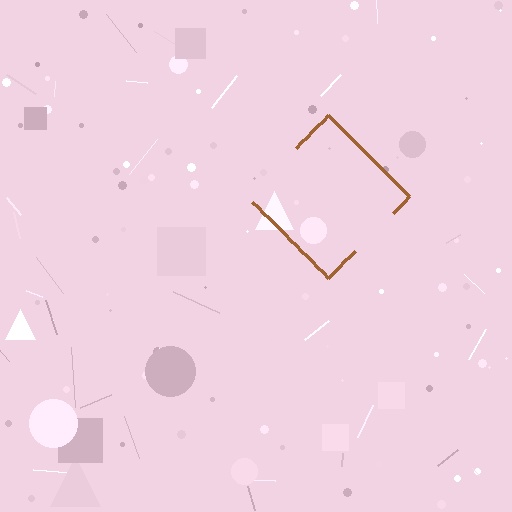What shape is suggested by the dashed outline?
The dashed outline suggests a diamond.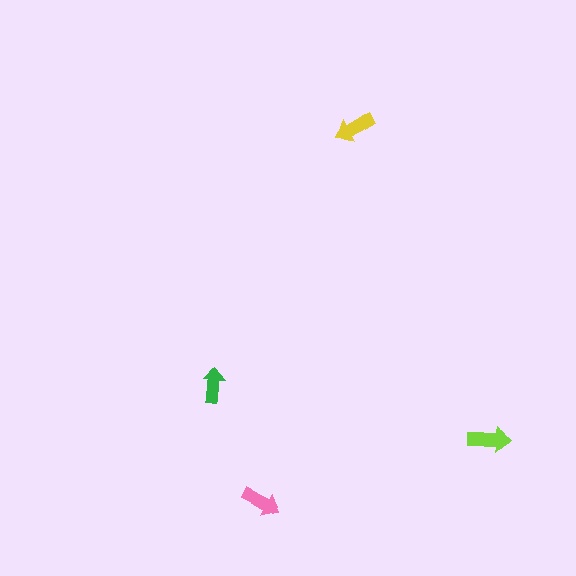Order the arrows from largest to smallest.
the lime one, the yellow one, the pink one, the green one.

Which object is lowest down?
The pink arrow is bottommost.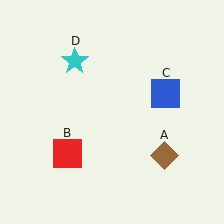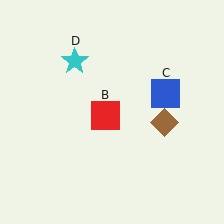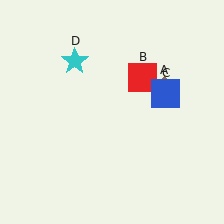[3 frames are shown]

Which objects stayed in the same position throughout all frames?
Blue square (object C) and cyan star (object D) remained stationary.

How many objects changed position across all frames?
2 objects changed position: brown diamond (object A), red square (object B).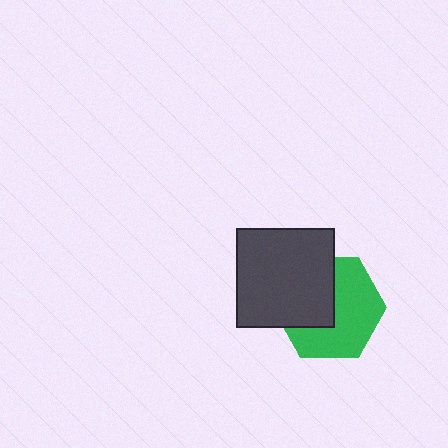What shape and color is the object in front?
The object in front is a dark gray square.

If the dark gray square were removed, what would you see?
You would see the complete green hexagon.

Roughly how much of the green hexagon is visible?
About half of it is visible (roughly 58%).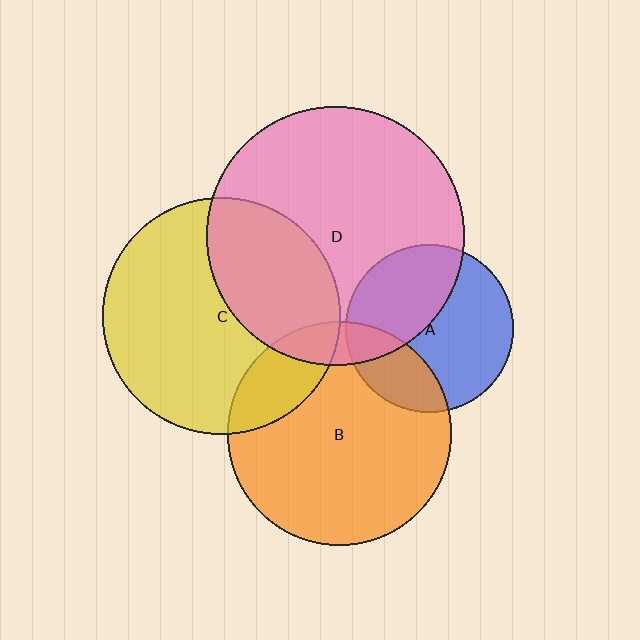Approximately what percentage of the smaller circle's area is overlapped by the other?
Approximately 35%.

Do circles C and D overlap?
Yes.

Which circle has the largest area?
Circle D (pink).